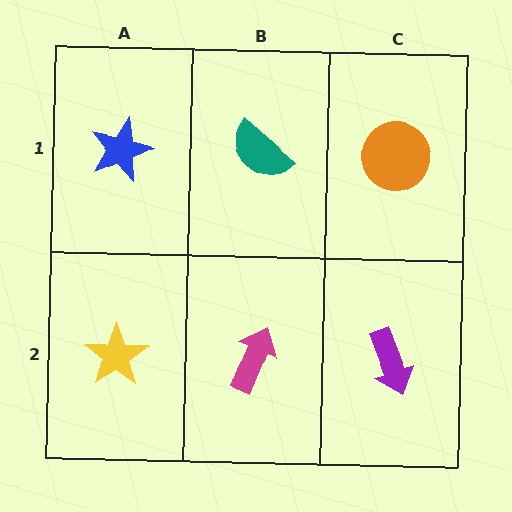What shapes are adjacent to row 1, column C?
A purple arrow (row 2, column C), a teal semicircle (row 1, column B).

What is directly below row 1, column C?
A purple arrow.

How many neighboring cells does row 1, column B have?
3.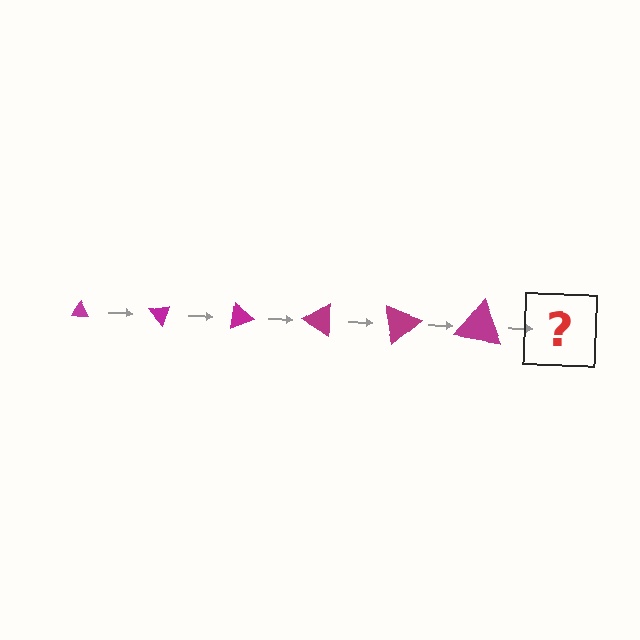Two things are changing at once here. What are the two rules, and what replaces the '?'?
The two rules are that the triangle grows larger each step and it rotates 50 degrees each step. The '?' should be a triangle, larger than the previous one and rotated 300 degrees from the start.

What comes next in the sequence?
The next element should be a triangle, larger than the previous one and rotated 300 degrees from the start.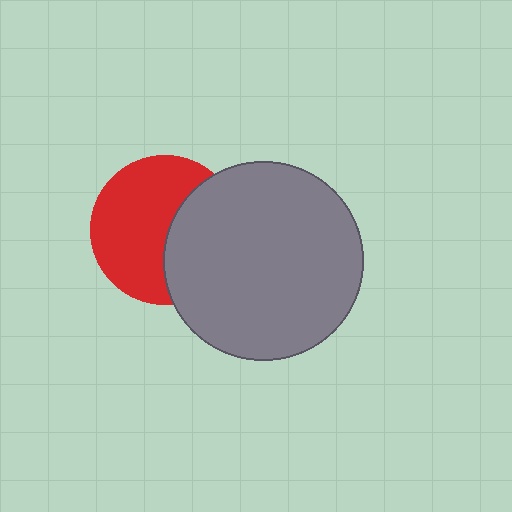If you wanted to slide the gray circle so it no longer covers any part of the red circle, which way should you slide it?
Slide it right — that is the most direct way to separate the two shapes.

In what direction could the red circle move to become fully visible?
The red circle could move left. That would shift it out from behind the gray circle entirely.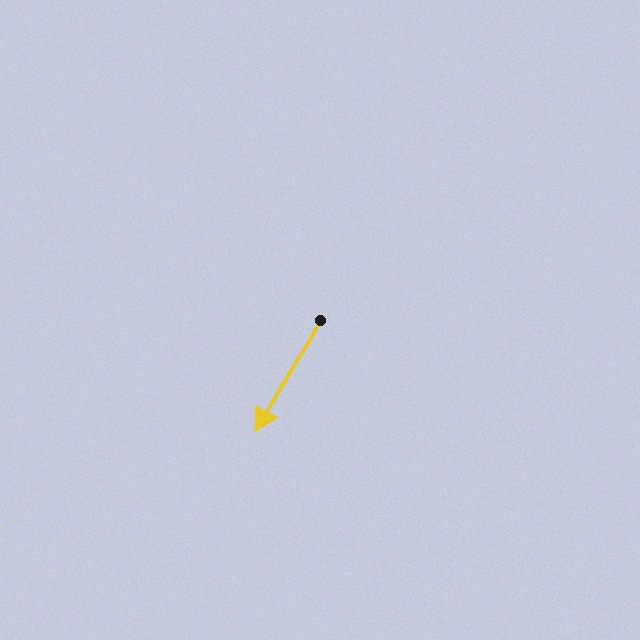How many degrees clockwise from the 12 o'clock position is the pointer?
Approximately 209 degrees.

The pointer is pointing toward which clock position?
Roughly 7 o'clock.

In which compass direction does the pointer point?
Southwest.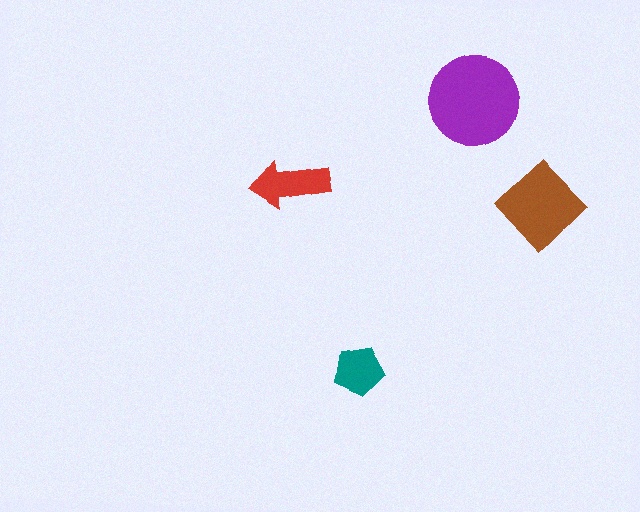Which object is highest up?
The purple circle is topmost.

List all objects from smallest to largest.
The teal pentagon, the red arrow, the brown diamond, the purple circle.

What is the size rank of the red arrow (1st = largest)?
3rd.